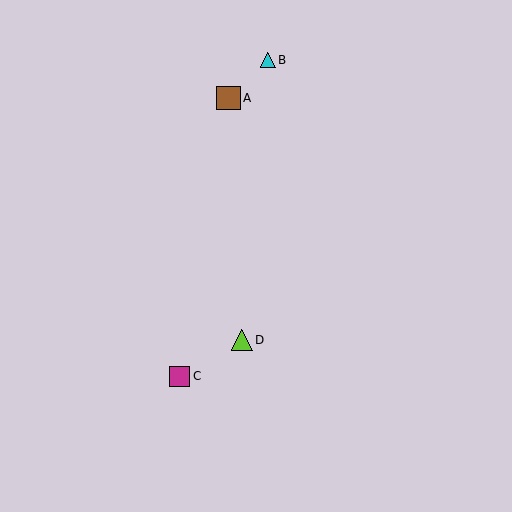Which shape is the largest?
The brown square (labeled A) is the largest.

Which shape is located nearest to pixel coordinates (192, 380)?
The magenta square (labeled C) at (180, 376) is nearest to that location.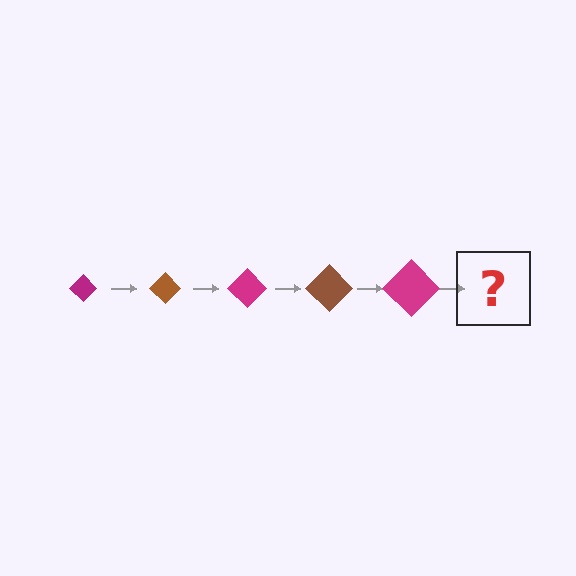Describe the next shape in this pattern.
It should be a brown diamond, larger than the previous one.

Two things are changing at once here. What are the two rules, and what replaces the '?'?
The two rules are that the diamond grows larger each step and the color cycles through magenta and brown. The '?' should be a brown diamond, larger than the previous one.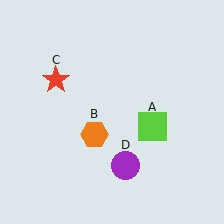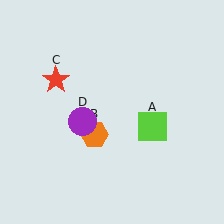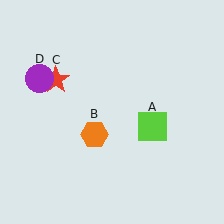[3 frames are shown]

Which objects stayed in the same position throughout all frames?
Lime square (object A) and orange hexagon (object B) and red star (object C) remained stationary.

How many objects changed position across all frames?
1 object changed position: purple circle (object D).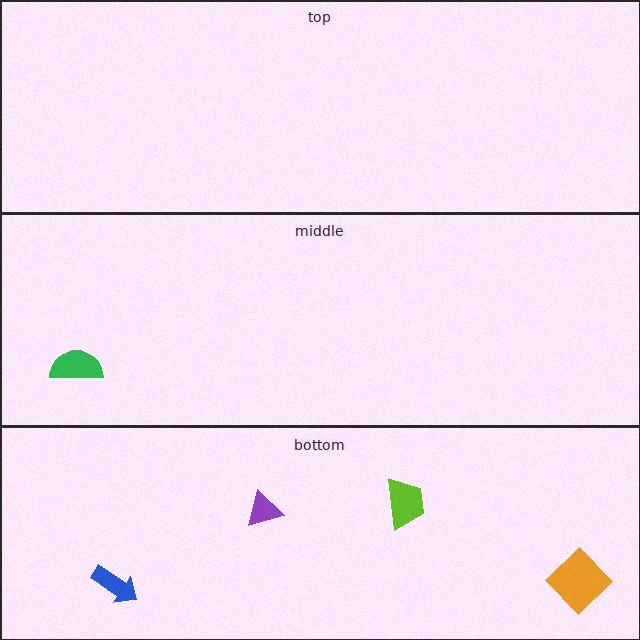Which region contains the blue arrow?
The bottom region.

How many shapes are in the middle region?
1.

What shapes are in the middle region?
The green semicircle.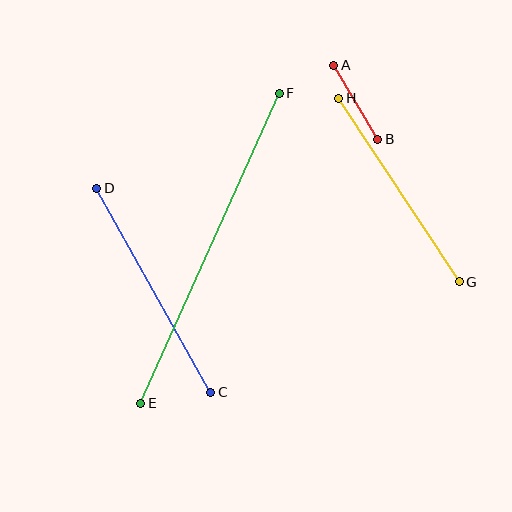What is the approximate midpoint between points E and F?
The midpoint is at approximately (210, 248) pixels.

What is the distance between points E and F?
The distance is approximately 340 pixels.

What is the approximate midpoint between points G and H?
The midpoint is at approximately (399, 190) pixels.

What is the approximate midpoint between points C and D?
The midpoint is at approximately (154, 290) pixels.